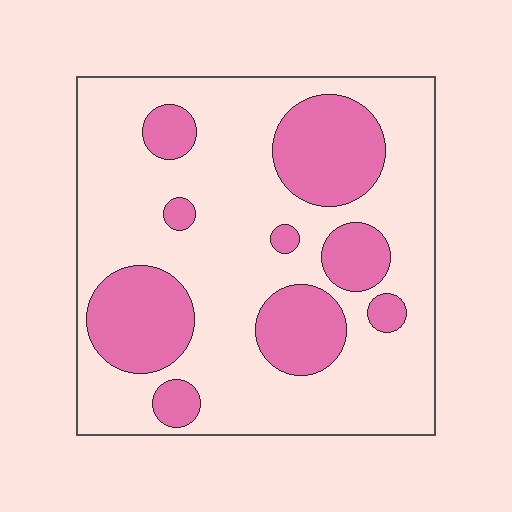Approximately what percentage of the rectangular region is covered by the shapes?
Approximately 30%.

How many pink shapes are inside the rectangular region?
9.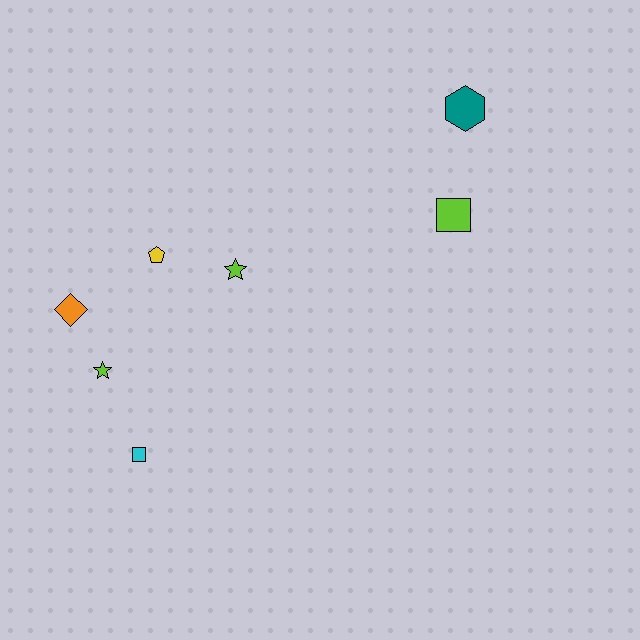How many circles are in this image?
There are no circles.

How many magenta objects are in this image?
There are no magenta objects.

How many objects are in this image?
There are 7 objects.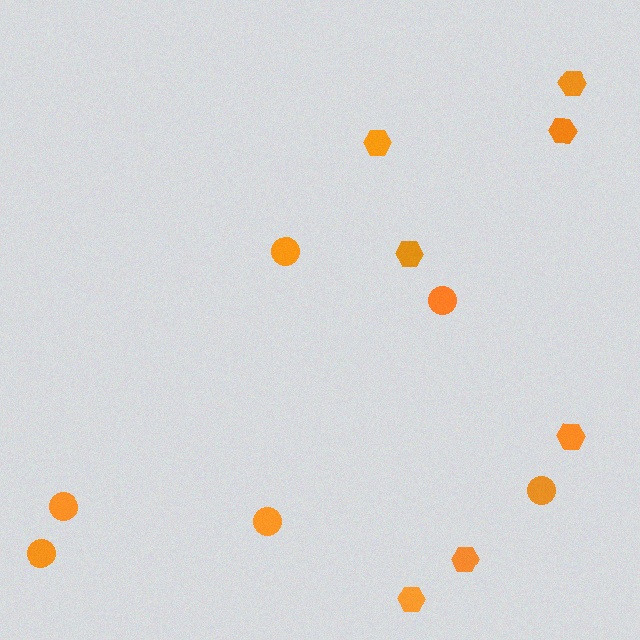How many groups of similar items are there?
There are 2 groups: one group of circles (6) and one group of hexagons (7).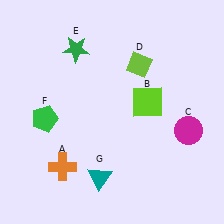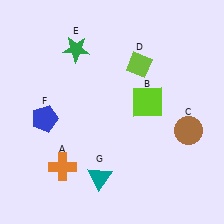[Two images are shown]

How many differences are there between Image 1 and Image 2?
There are 2 differences between the two images.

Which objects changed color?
C changed from magenta to brown. F changed from green to blue.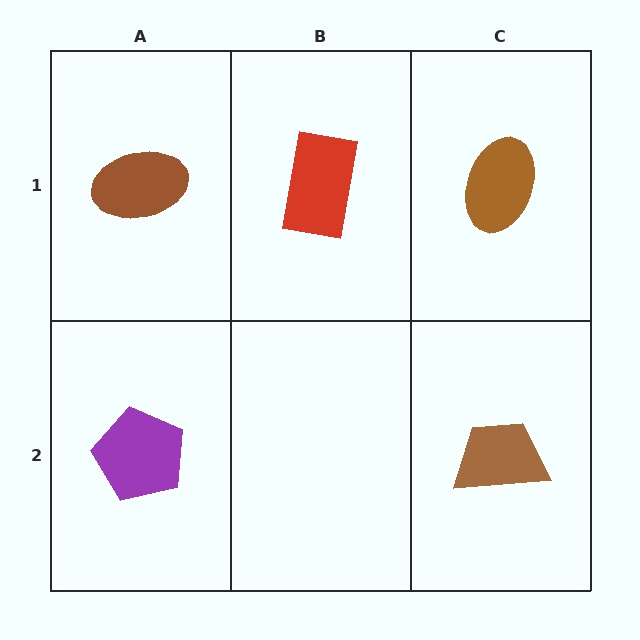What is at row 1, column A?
A brown ellipse.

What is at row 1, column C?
A brown ellipse.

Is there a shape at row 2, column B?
No, that cell is empty.